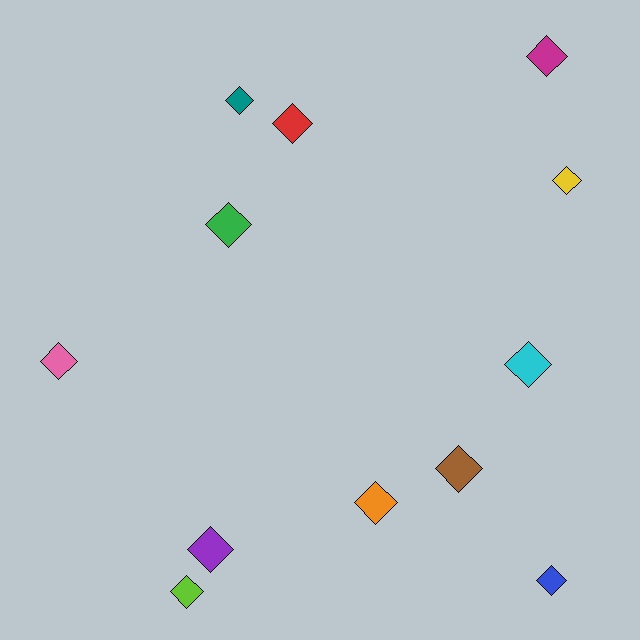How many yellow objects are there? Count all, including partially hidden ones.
There is 1 yellow object.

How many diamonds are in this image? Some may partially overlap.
There are 12 diamonds.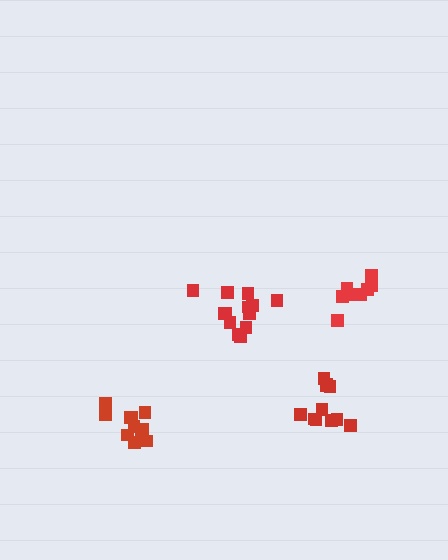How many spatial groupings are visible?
There are 4 spatial groupings.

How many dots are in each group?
Group 1: 9 dots, Group 2: 11 dots, Group 3: 13 dots, Group 4: 11 dots (44 total).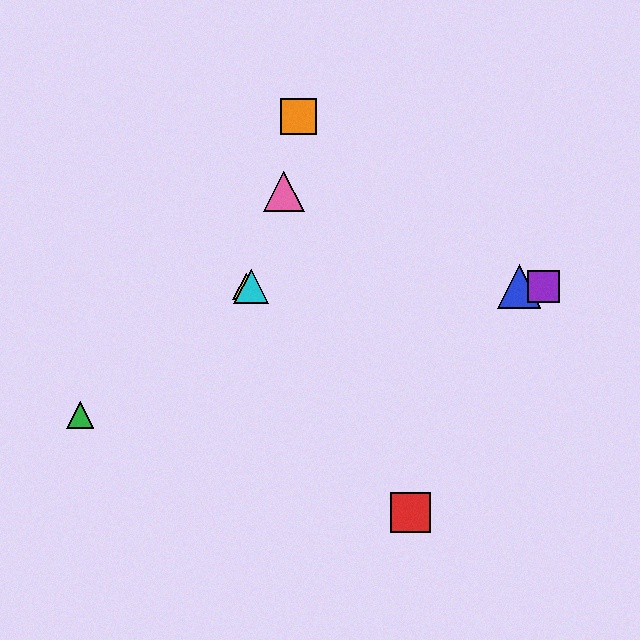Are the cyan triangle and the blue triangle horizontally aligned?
Yes, both are at y≈286.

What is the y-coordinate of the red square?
The red square is at y≈513.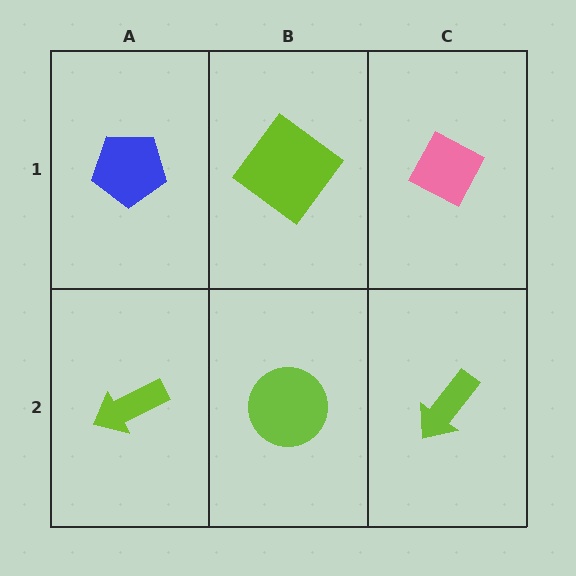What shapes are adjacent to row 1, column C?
A lime arrow (row 2, column C), a lime diamond (row 1, column B).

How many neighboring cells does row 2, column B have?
3.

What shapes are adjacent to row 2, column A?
A blue pentagon (row 1, column A), a lime circle (row 2, column B).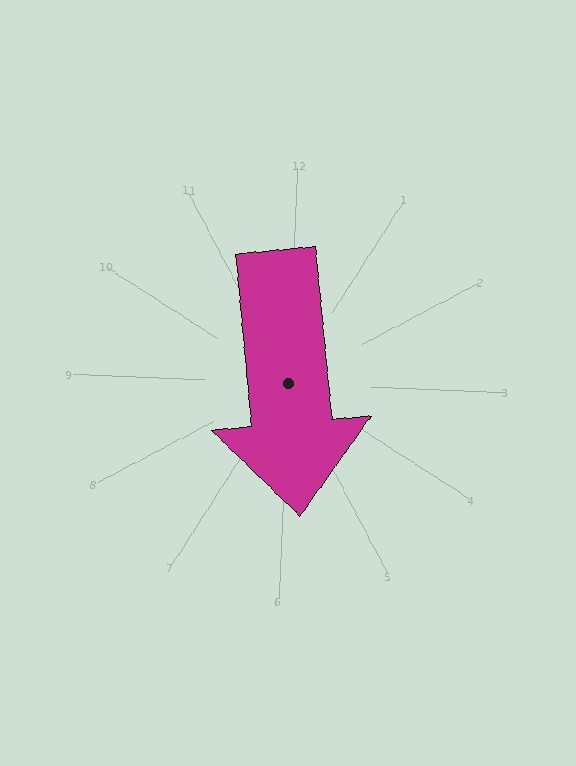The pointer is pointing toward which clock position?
Roughly 6 o'clock.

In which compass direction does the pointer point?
South.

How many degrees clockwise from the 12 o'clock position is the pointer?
Approximately 172 degrees.